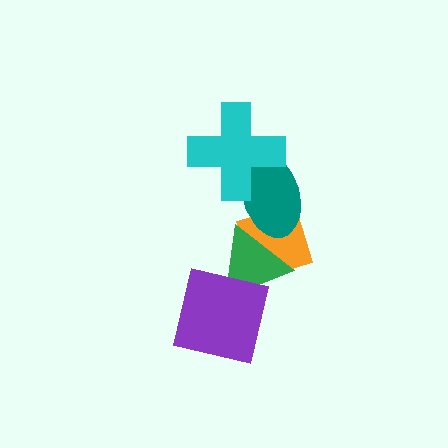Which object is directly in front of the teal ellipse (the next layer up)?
The cyan cross is directly in front of the teal ellipse.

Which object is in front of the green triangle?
The purple square is in front of the green triangle.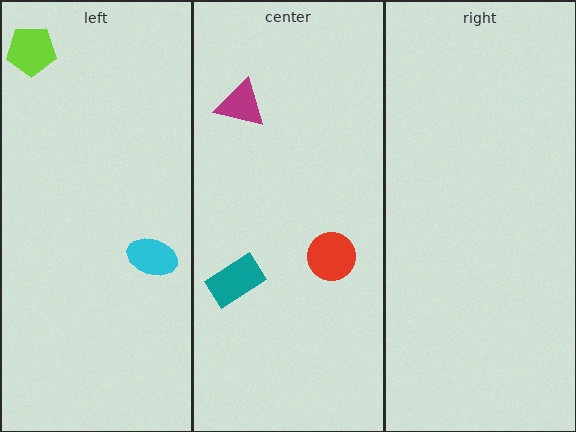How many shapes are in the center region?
3.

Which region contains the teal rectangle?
The center region.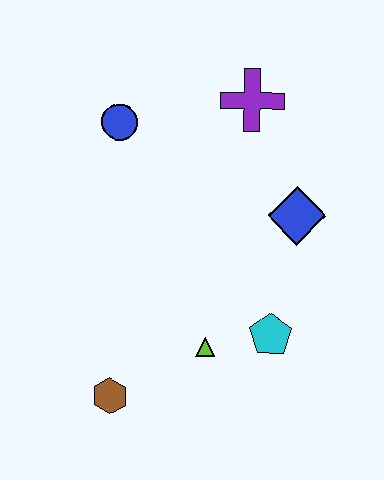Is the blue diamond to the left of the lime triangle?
No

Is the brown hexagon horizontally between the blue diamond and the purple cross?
No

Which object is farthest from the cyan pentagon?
The blue circle is farthest from the cyan pentagon.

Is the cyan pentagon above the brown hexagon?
Yes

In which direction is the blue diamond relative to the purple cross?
The blue diamond is below the purple cross.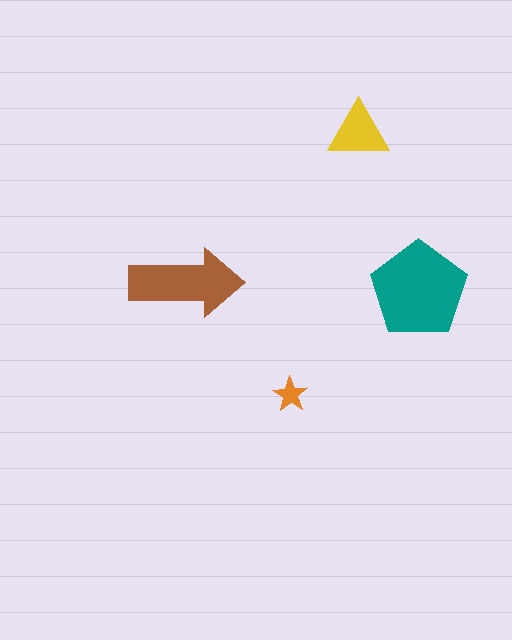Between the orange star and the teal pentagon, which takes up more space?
The teal pentagon.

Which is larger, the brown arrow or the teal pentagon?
The teal pentagon.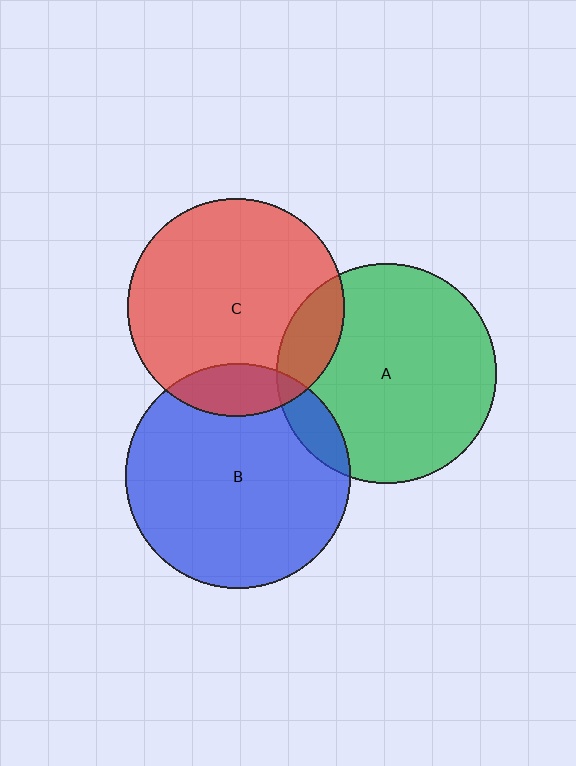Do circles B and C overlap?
Yes.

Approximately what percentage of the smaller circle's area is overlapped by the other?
Approximately 15%.